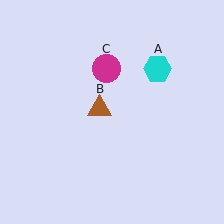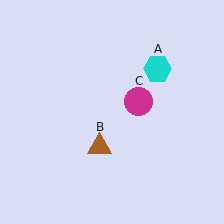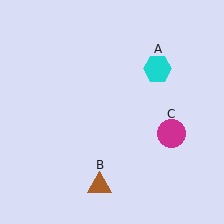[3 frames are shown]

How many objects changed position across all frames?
2 objects changed position: brown triangle (object B), magenta circle (object C).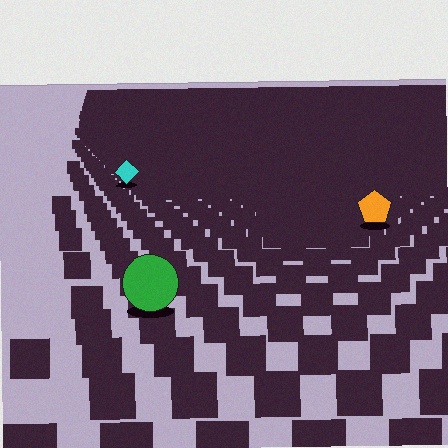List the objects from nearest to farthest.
From nearest to farthest: the green circle, the orange pentagon, the cyan diamond.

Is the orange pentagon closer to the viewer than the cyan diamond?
Yes. The orange pentagon is closer — you can tell from the texture gradient: the ground texture is coarser near it.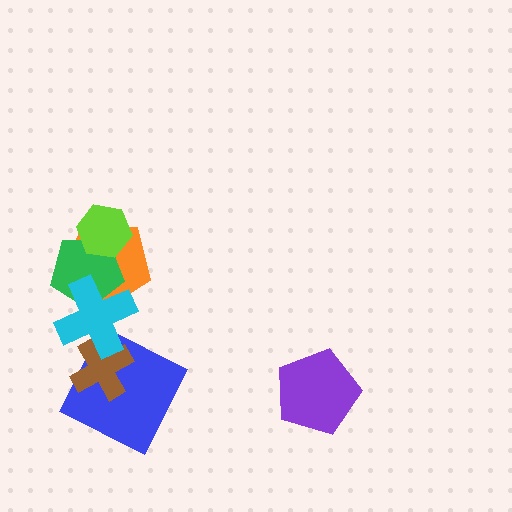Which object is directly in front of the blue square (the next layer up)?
The brown cross is directly in front of the blue square.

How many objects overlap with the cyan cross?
4 objects overlap with the cyan cross.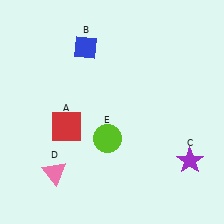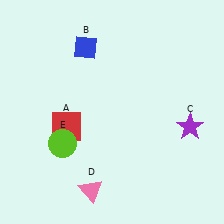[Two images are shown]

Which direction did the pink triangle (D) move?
The pink triangle (D) moved right.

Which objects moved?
The objects that moved are: the purple star (C), the pink triangle (D), the lime circle (E).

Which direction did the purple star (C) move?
The purple star (C) moved up.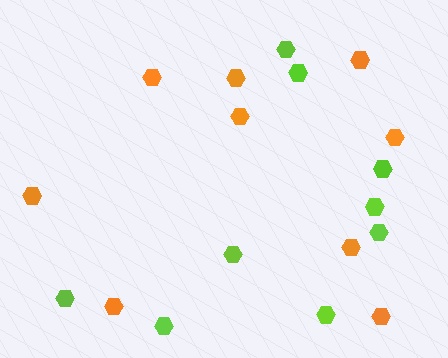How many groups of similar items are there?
There are 2 groups: one group of lime hexagons (9) and one group of orange hexagons (9).